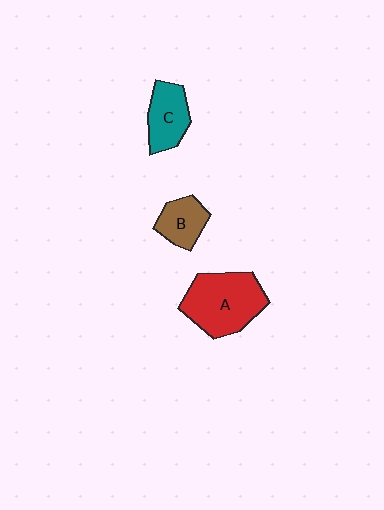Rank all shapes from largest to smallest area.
From largest to smallest: A (red), C (teal), B (brown).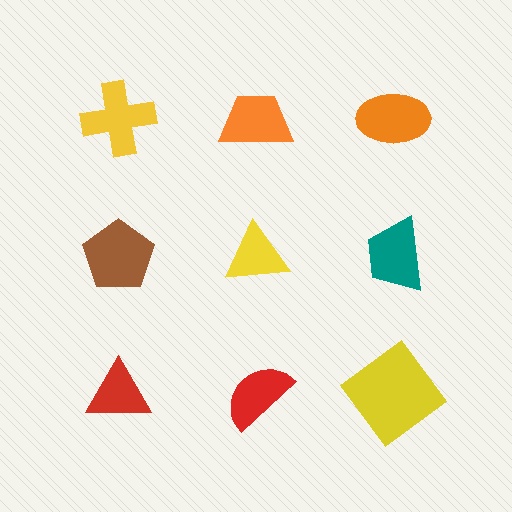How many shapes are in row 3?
3 shapes.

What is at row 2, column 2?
A yellow triangle.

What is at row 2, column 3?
A teal trapezoid.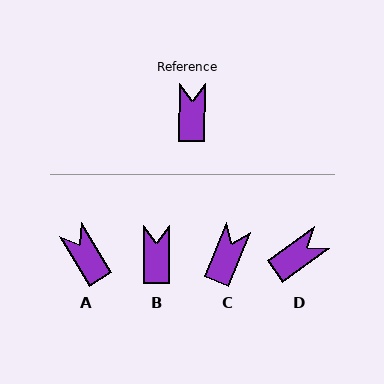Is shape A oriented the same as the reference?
No, it is off by about 31 degrees.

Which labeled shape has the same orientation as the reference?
B.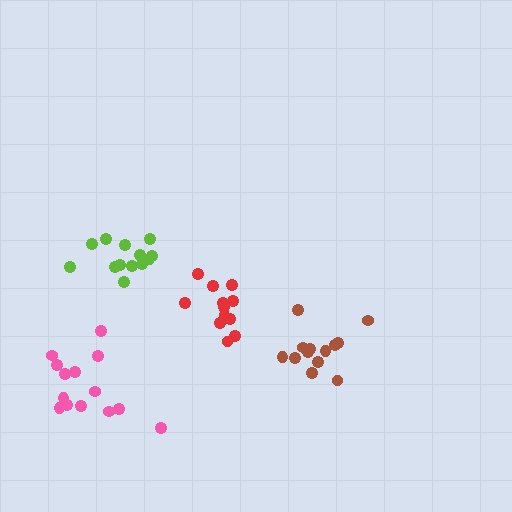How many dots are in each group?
Group 1: 13 dots, Group 2: 14 dots, Group 3: 13 dots, Group 4: 12 dots (52 total).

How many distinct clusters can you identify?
There are 4 distinct clusters.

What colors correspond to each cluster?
The clusters are colored: lime, pink, brown, red.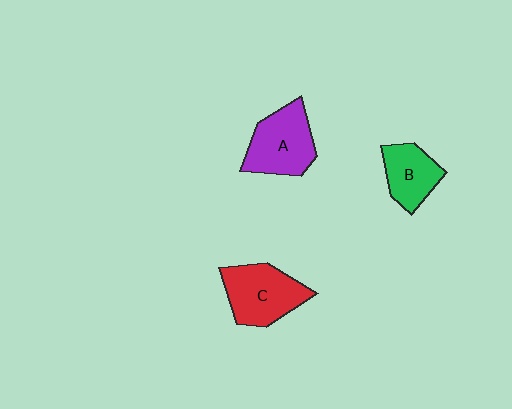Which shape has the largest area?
Shape C (red).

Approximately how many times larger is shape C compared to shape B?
Approximately 1.4 times.